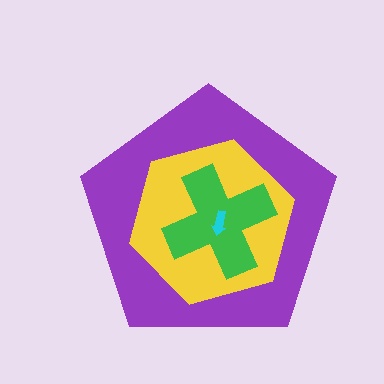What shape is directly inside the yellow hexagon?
The green cross.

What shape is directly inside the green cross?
The cyan arrow.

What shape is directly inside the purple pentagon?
The yellow hexagon.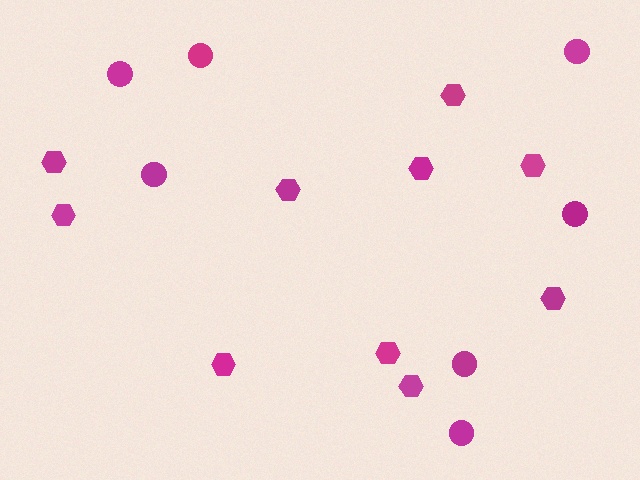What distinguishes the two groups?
There are 2 groups: one group of hexagons (10) and one group of circles (7).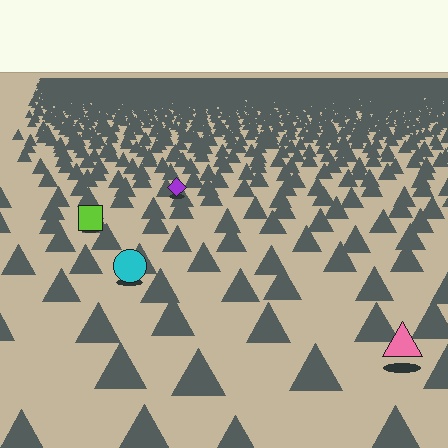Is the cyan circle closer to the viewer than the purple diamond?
Yes. The cyan circle is closer — you can tell from the texture gradient: the ground texture is coarser near it.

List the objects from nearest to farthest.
From nearest to farthest: the pink triangle, the cyan circle, the lime square, the purple diamond.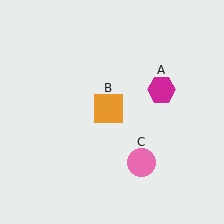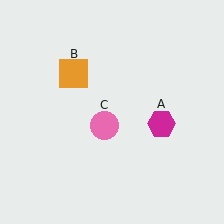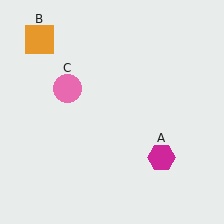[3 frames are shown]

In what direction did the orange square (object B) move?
The orange square (object B) moved up and to the left.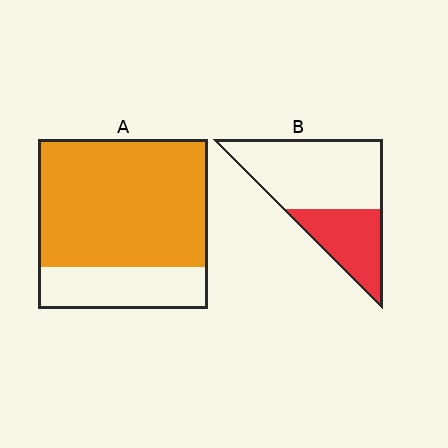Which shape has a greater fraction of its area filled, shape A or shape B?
Shape A.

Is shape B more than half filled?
No.